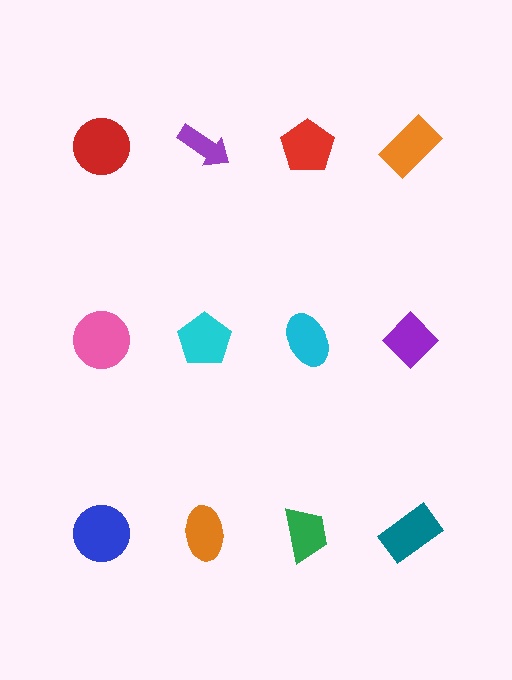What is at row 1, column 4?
An orange rectangle.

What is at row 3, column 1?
A blue circle.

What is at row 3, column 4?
A teal rectangle.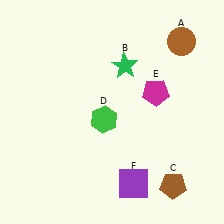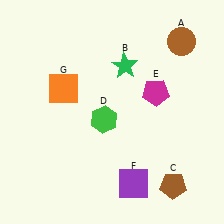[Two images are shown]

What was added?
An orange square (G) was added in Image 2.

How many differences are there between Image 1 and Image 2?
There is 1 difference between the two images.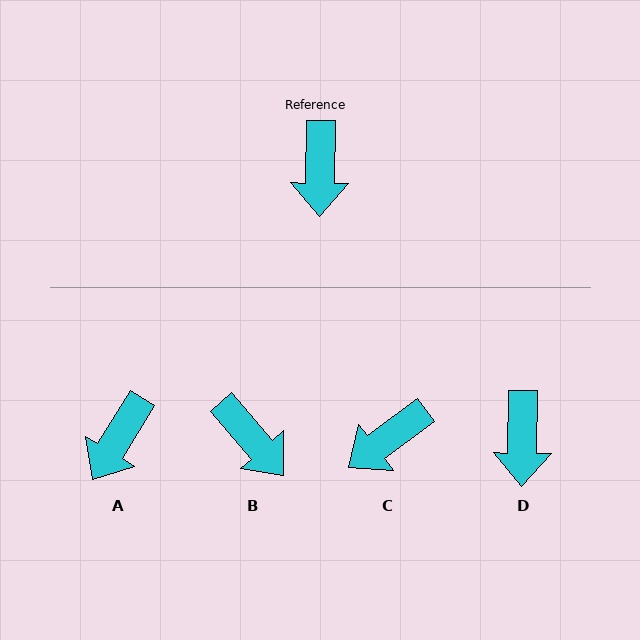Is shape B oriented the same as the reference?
No, it is off by about 42 degrees.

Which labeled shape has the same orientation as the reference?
D.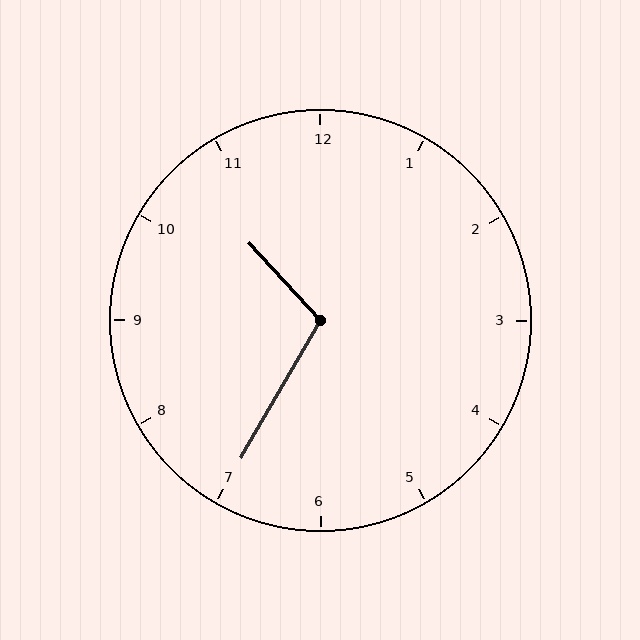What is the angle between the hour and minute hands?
Approximately 108 degrees.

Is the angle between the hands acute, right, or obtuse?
It is obtuse.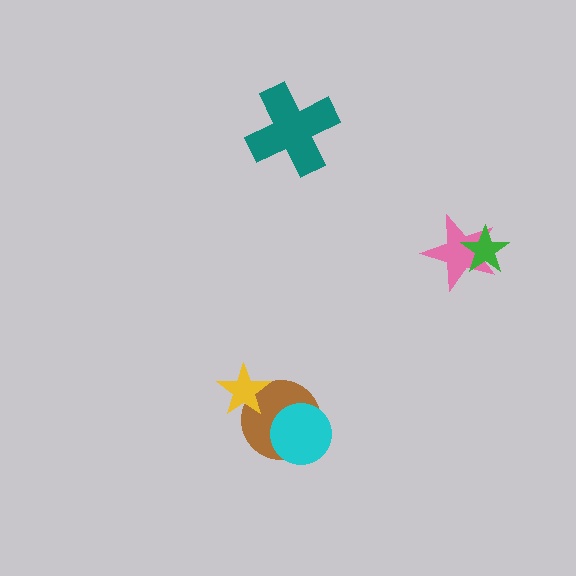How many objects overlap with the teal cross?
0 objects overlap with the teal cross.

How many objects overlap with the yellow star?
1 object overlaps with the yellow star.